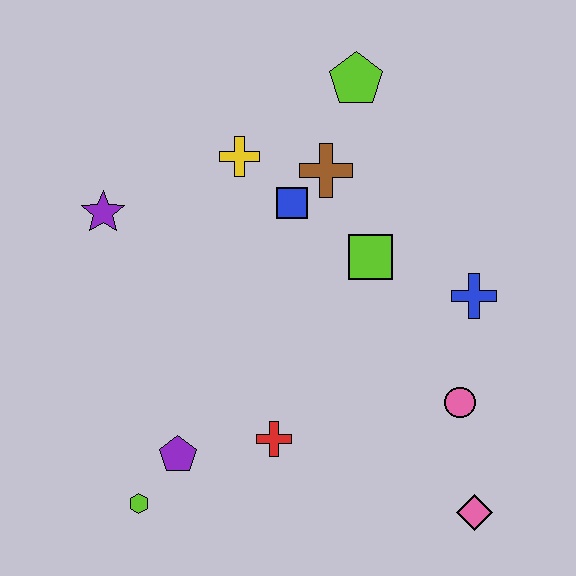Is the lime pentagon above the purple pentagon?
Yes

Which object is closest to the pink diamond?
The pink circle is closest to the pink diamond.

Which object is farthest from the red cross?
The lime pentagon is farthest from the red cross.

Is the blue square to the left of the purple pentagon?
No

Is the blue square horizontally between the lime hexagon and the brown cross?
Yes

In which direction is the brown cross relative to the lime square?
The brown cross is above the lime square.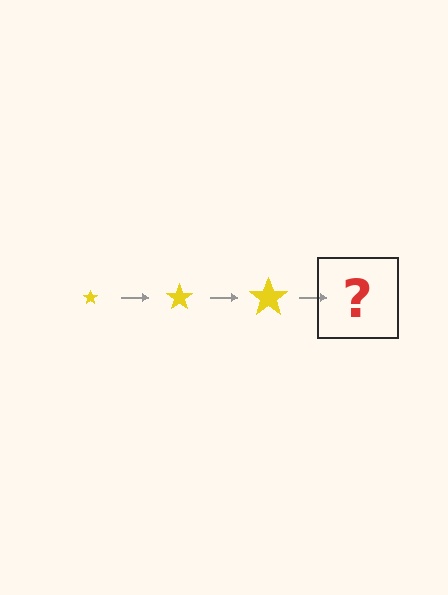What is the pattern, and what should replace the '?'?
The pattern is that the star gets progressively larger each step. The '?' should be a yellow star, larger than the previous one.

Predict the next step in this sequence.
The next step is a yellow star, larger than the previous one.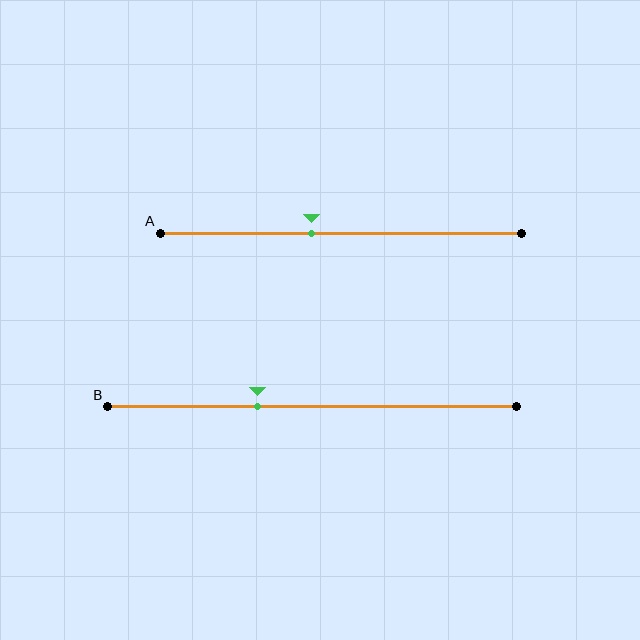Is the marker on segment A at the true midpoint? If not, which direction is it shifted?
No, the marker on segment A is shifted to the left by about 8% of the segment length.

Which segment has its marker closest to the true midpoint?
Segment A has its marker closest to the true midpoint.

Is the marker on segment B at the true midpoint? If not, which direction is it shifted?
No, the marker on segment B is shifted to the left by about 13% of the segment length.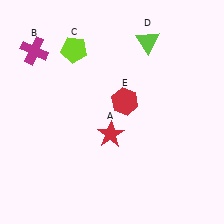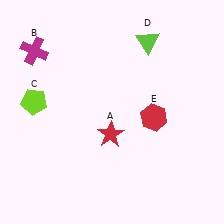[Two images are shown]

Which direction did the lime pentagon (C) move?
The lime pentagon (C) moved down.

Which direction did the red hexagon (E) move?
The red hexagon (E) moved right.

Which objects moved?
The objects that moved are: the lime pentagon (C), the red hexagon (E).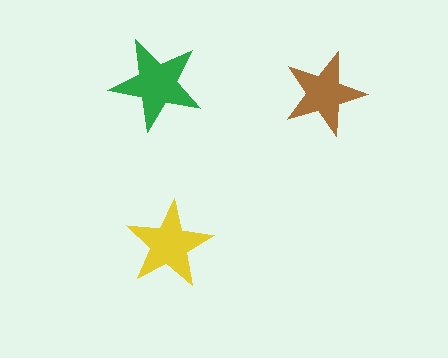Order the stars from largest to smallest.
the green one, the yellow one, the brown one.